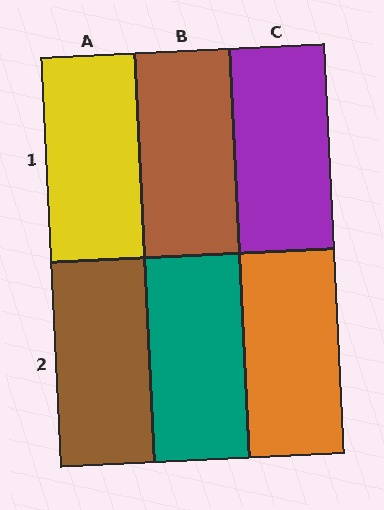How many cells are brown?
2 cells are brown.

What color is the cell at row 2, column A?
Brown.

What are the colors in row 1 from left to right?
Yellow, brown, purple.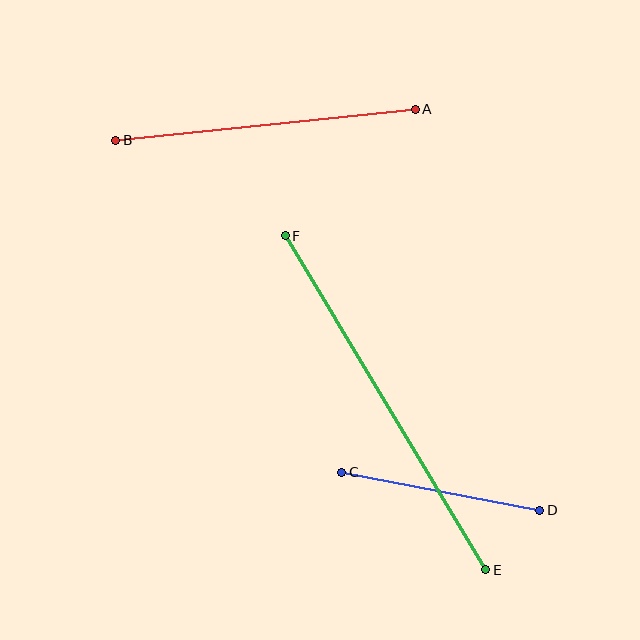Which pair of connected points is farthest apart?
Points E and F are farthest apart.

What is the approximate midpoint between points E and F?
The midpoint is at approximately (386, 403) pixels.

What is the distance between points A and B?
The distance is approximately 301 pixels.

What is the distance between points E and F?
The distance is approximately 390 pixels.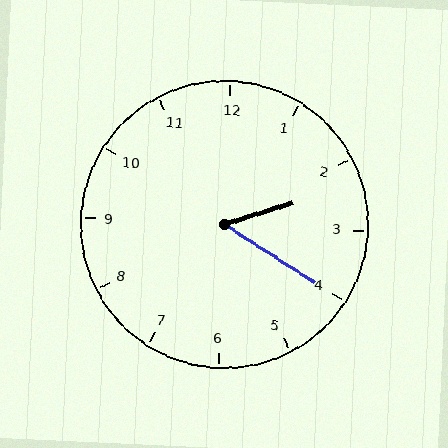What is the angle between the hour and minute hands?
Approximately 50 degrees.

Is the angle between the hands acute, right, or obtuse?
It is acute.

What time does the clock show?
2:20.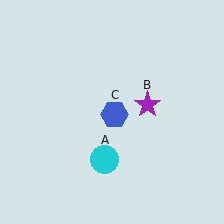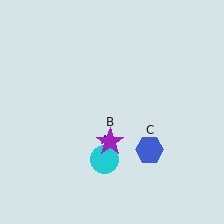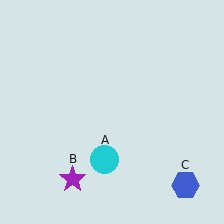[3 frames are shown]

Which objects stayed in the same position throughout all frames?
Cyan circle (object A) remained stationary.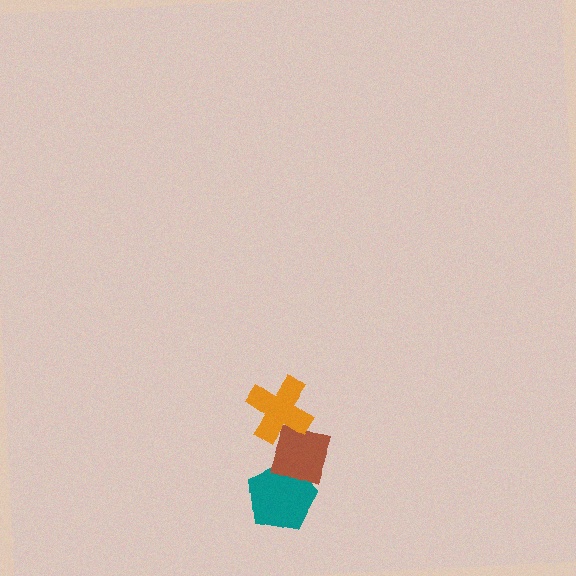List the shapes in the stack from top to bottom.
From top to bottom: the orange cross, the brown diamond, the teal pentagon.